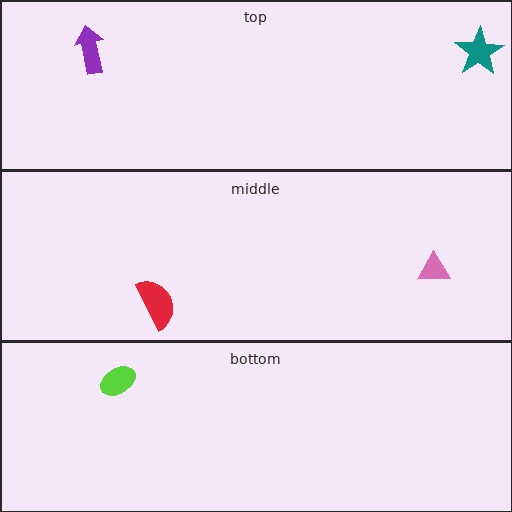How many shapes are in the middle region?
2.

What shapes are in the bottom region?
The lime ellipse.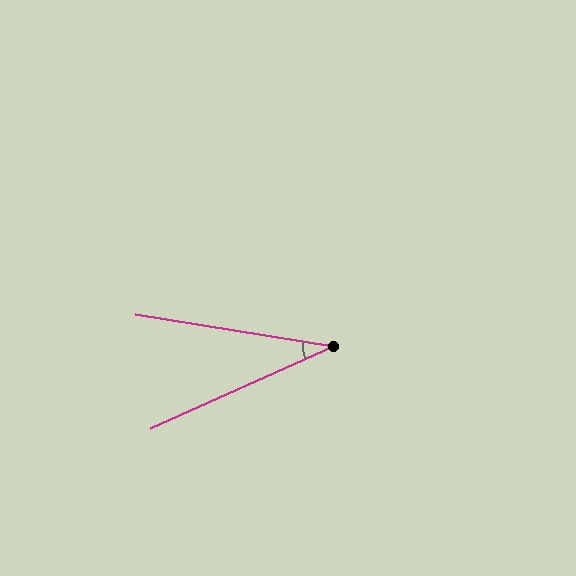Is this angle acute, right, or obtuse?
It is acute.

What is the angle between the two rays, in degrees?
Approximately 34 degrees.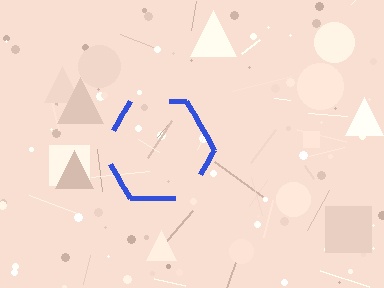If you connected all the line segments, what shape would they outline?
They would outline a hexagon.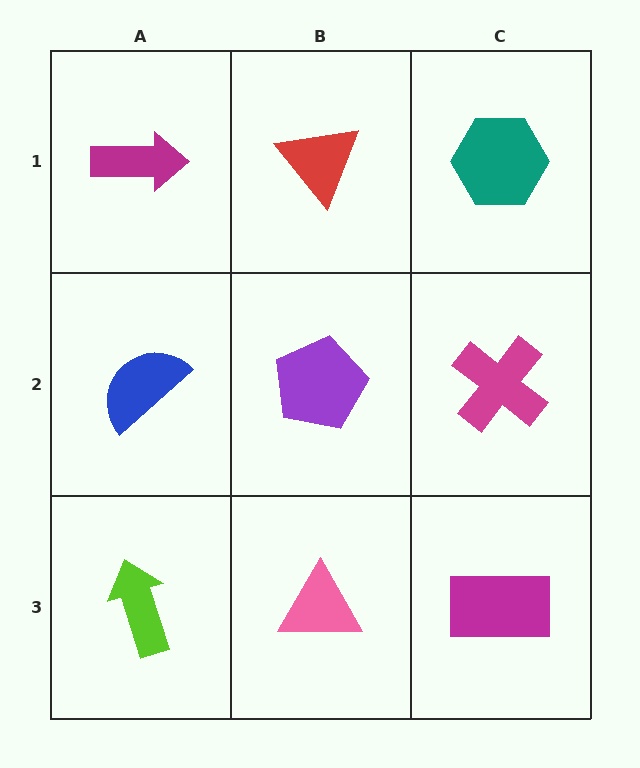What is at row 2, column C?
A magenta cross.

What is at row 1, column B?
A red triangle.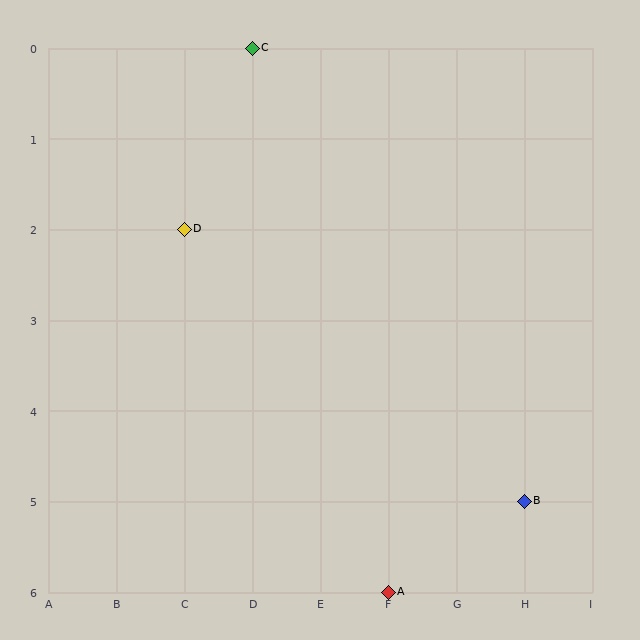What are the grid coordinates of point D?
Point D is at grid coordinates (C, 2).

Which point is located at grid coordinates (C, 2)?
Point D is at (C, 2).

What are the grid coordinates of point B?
Point B is at grid coordinates (H, 5).